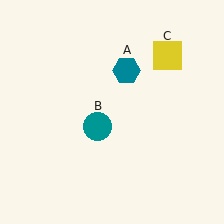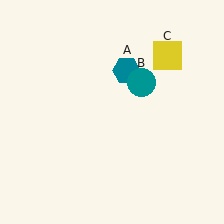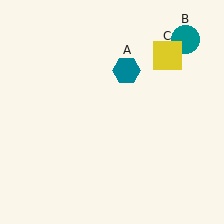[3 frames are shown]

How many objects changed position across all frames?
1 object changed position: teal circle (object B).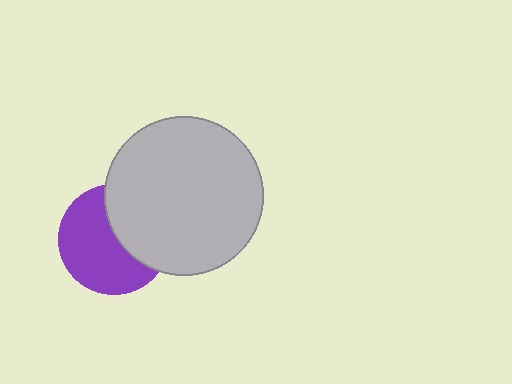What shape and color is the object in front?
The object in front is a light gray circle.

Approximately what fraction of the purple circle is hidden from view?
Roughly 40% of the purple circle is hidden behind the light gray circle.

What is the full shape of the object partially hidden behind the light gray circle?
The partially hidden object is a purple circle.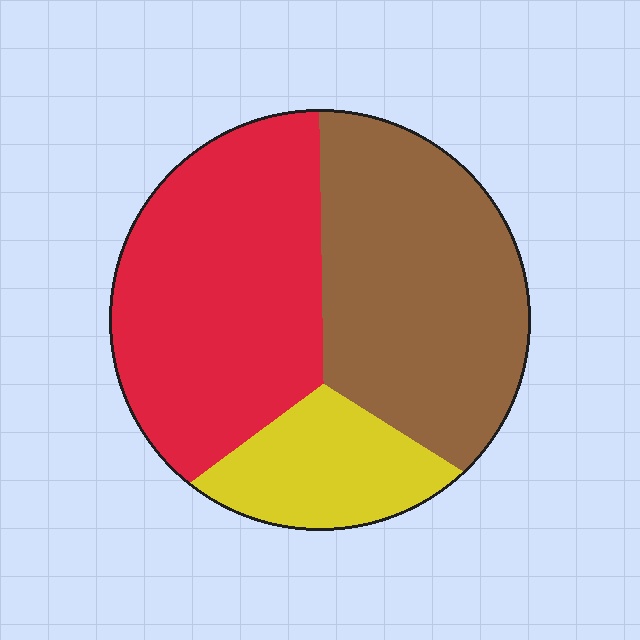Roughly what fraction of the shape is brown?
Brown covers roughly 40% of the shape.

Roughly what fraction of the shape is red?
Red takes up about two fifths (2/5) of the shape.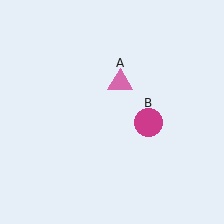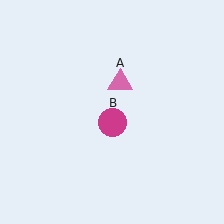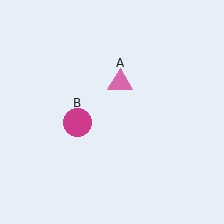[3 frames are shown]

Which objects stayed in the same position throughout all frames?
Pink triangle (object A) remained stationary.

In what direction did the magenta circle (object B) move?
The magenta circle (object B) moved left.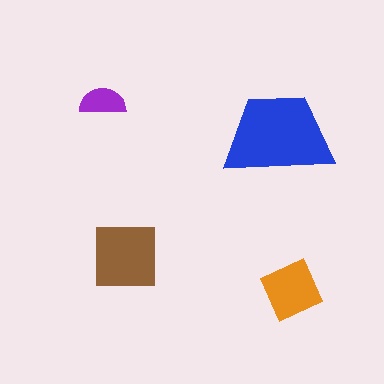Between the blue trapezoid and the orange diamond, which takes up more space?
The blue trapezoid.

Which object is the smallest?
The purple semicircle.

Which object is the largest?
The blue trapezoid.